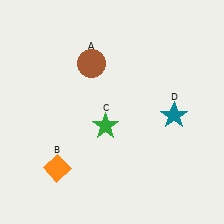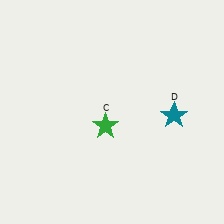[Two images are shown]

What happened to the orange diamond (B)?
The orange diamond (B) was removed in Image 2. It was in the bottom-left area of Image 1.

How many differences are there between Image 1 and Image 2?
There are 2 differences between the two images.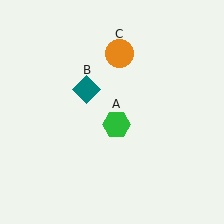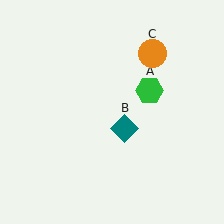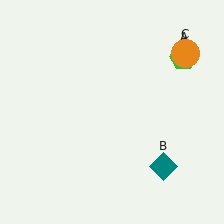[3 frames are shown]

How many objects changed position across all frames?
3 objects changed position: green hexagon (object A), teal diamond (object B), orange circle (object C).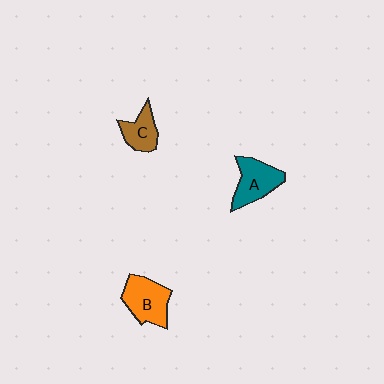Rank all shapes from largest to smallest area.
From largest to smallest: B (orange), A (teal), C (brown).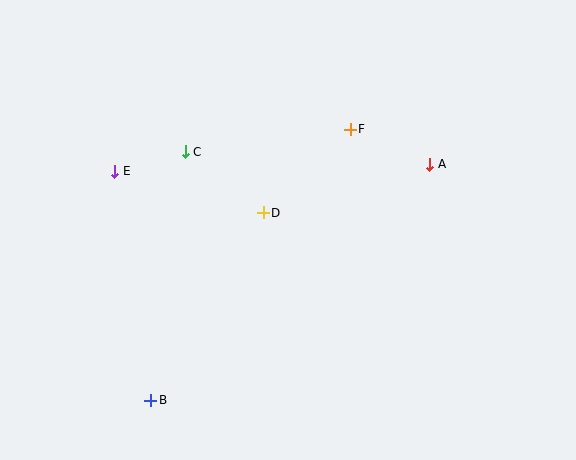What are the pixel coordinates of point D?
Point D is at (263, 213).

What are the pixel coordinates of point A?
Point A is at (430, 164).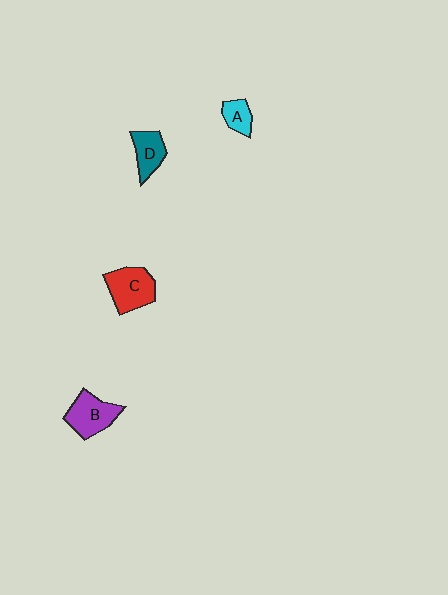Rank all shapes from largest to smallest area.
From largest to smallest: C (red), B (purple), D (teal), A (cyan).